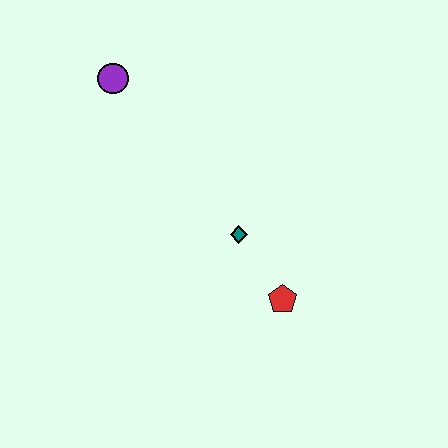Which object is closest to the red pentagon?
The teal diamond is closest to the red pentagon.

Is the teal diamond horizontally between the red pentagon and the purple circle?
Yes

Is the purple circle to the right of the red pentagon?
No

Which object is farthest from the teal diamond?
The purple circle is farthest from the teal diamond.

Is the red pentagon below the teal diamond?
Yes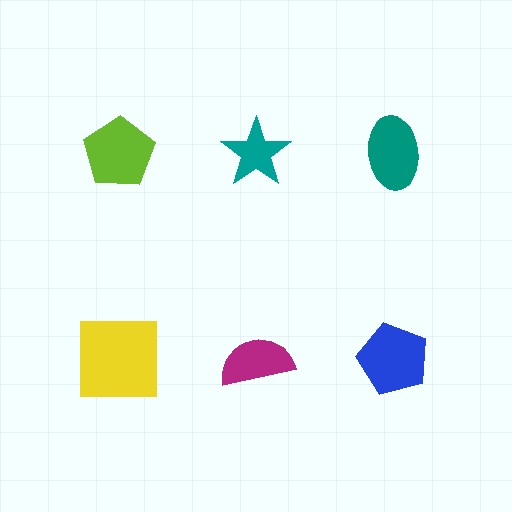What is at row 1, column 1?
A lime pentagon.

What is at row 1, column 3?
A teal ellipse.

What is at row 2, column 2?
A magenta semicircle.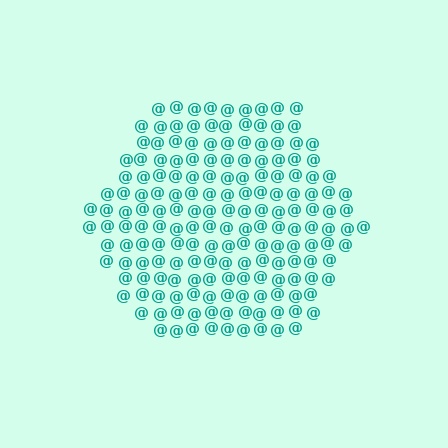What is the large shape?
The large shape is a hexagon.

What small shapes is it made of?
It is made of small at signs.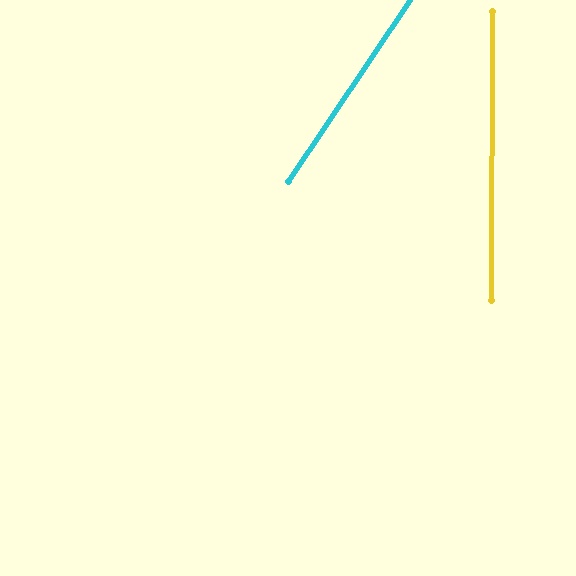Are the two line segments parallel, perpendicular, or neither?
Neither parallel nor perpendicular — they differ by about 34°.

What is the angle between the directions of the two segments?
Approximately 34 degrees.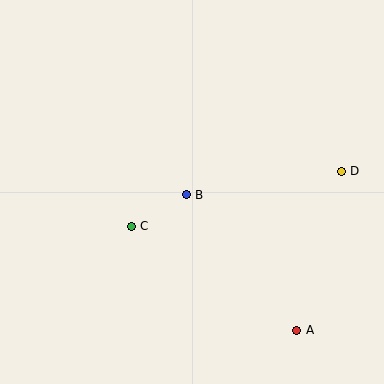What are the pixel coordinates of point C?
Point C is at (131, 226).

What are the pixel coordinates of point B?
Point B is at (186, 195).